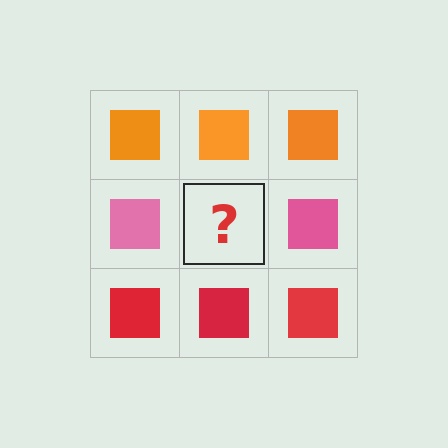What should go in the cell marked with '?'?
The missing cell should contain a pink square.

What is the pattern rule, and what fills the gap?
The rule is that each row has a consistent color. The gap should be filled with a pink square.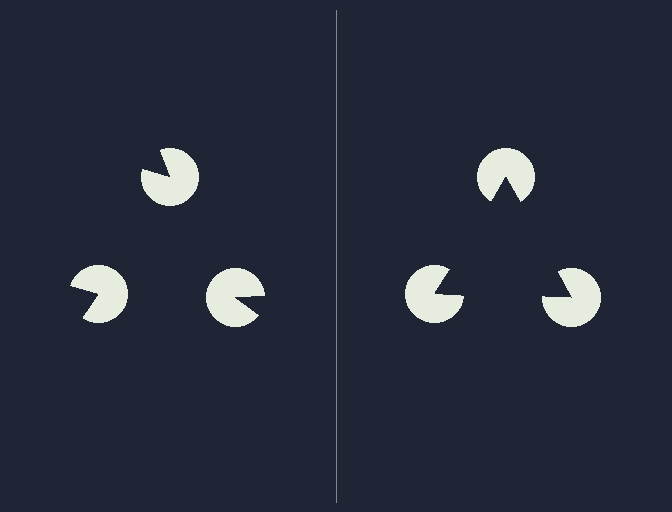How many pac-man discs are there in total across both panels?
6 — 3 on each side.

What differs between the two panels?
The pac-man discs are positioned identically on both sides; only the wedge orientations differ. On the right they align to a triangle; on the left they are misaligned.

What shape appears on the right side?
An illusory triangle.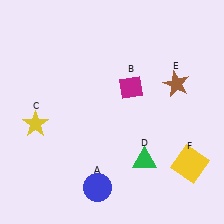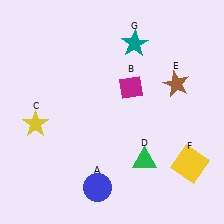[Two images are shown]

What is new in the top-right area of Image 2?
A teal star (G) was added in the top-right area of Image 2.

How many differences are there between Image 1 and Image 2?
There is 1 difference between the two images.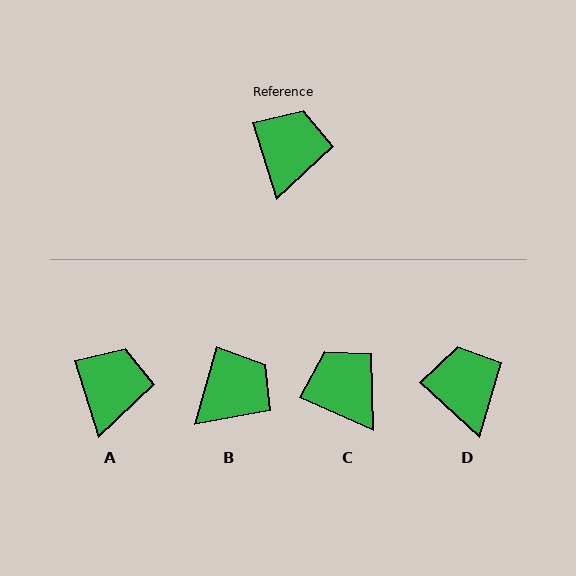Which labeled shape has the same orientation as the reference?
A.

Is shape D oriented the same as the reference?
No, it is off by about 31 degrees.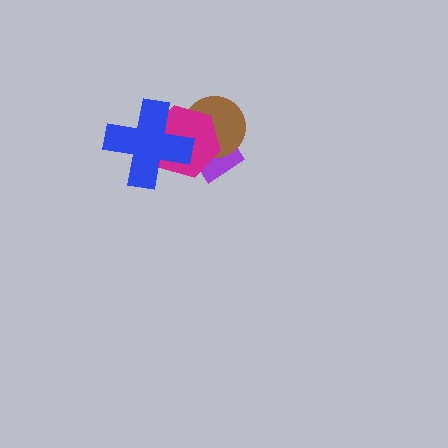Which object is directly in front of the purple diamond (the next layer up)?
The brown circle is directly in front of the purple diamond.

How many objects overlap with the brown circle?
2 objects overlap with the brown circle.